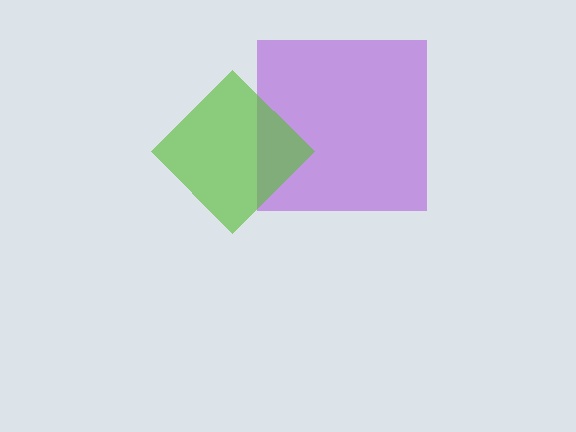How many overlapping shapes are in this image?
There are 2 overlapping shapes in the image.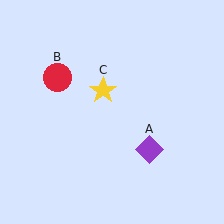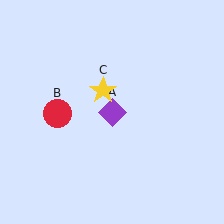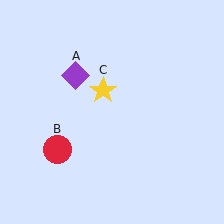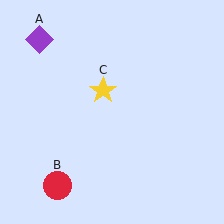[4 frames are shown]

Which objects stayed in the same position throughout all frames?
Yellow star (object C) remained stationary.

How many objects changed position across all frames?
2 objects changed position: purple diamond (object A), red circle (object B).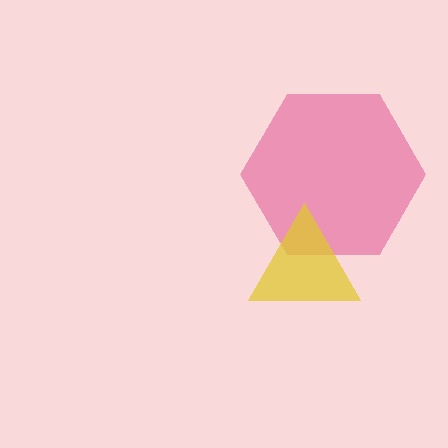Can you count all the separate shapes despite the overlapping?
Yes, there are 2 separate shapes.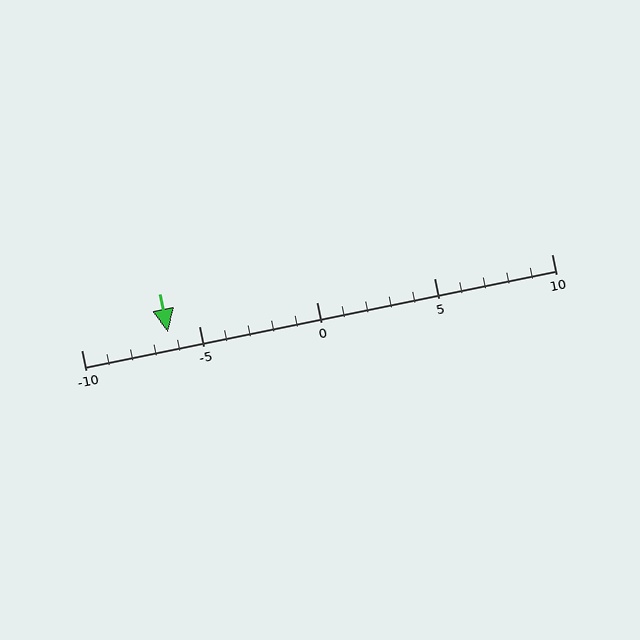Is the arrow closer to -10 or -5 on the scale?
The arrow is closer to -5.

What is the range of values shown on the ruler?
The ruler shows values from -10 to 10.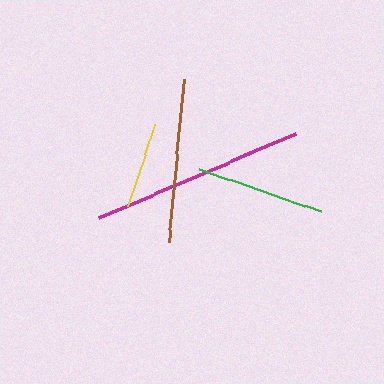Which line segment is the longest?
The magenta line is the longest at approximately 214 pixels.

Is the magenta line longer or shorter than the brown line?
The magenta line is longer than the brown line.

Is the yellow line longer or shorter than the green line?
The green line is longer than the yellow line.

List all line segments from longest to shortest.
From longest to shortest: magenta, brown, green, yellow.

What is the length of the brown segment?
The brown segment is approximately 164 pixels long.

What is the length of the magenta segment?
The magenta segment is approximately 214 pixels long.